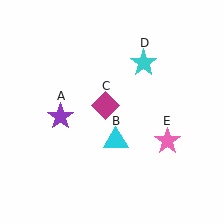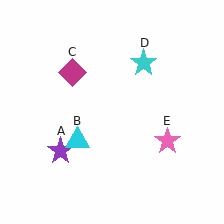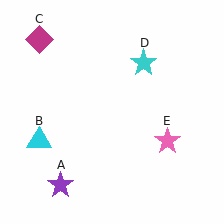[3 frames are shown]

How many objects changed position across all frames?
3 objects changed position: purple star (object A), cyan triangle (object B), magenta diamond (object C).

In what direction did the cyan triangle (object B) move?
The cyan triangle (object B) moved left.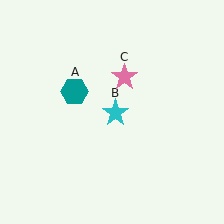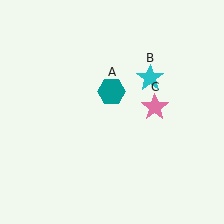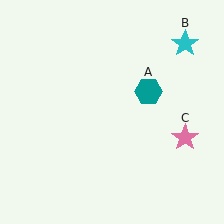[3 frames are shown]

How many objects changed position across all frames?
3 objects changed position: teal hexagon (object A), cyan star (object B), pink star (object C).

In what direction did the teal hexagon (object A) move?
The teal hexagon (object A) moved right.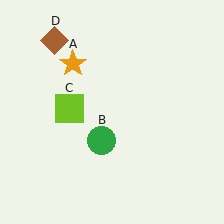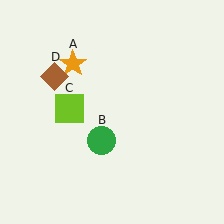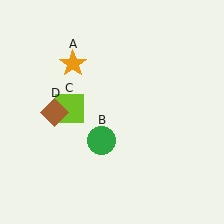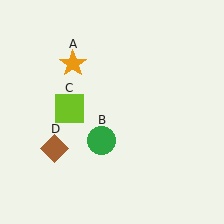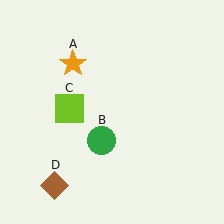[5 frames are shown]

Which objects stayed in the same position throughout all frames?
Orange star (object A) and green circle (object B) and lime square (object C) remained stationary.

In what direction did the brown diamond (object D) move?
The brown diamond (object D) moved down.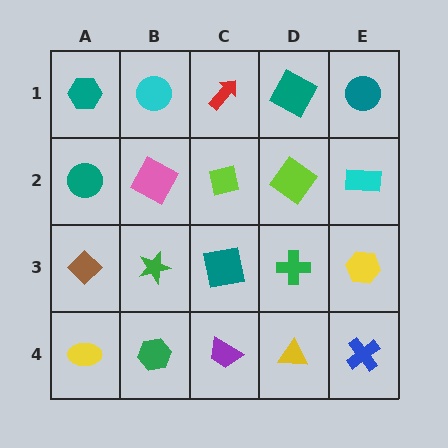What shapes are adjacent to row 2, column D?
A teal square (row 1, column D), a green cross (row 3, column D), a lime square (row 2, column C), a cyan rectangle (row 2, column E).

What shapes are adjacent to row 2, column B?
A cyan circle (row 1, column B), a green star (row 3, column B), a teal circle (row 2, column A), a lime square (row 2, column C).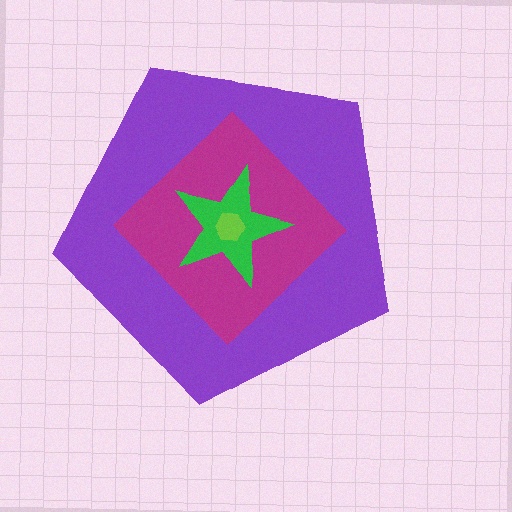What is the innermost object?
The lime hexagon.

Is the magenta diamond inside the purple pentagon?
Yes.